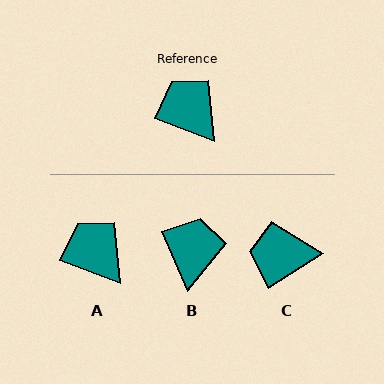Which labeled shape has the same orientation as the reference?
A.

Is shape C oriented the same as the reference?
No, it is off by about 53 degrees.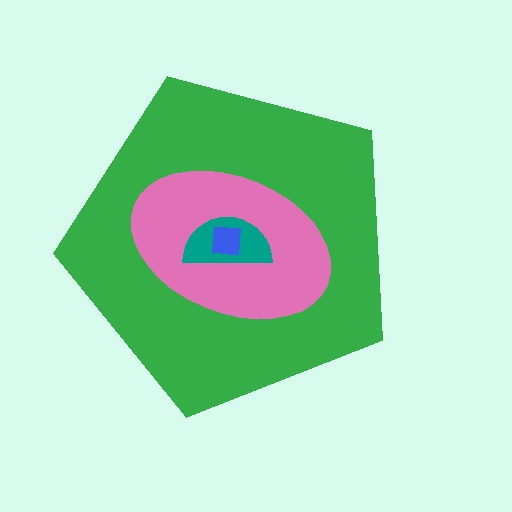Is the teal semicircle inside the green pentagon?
Yes.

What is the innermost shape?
The blue square.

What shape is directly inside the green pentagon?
The pink ellipse.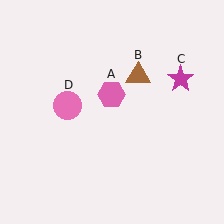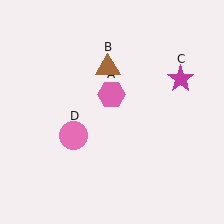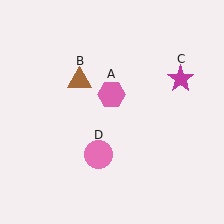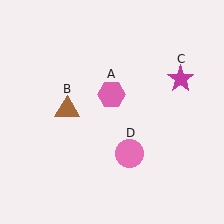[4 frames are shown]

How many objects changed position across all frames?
2 objects changed position: brown triangle (object B), pink circle (object D).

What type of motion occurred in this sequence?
The brown triangle (object B), pink circle (object D) rotated counterclockwise around the center of the scene.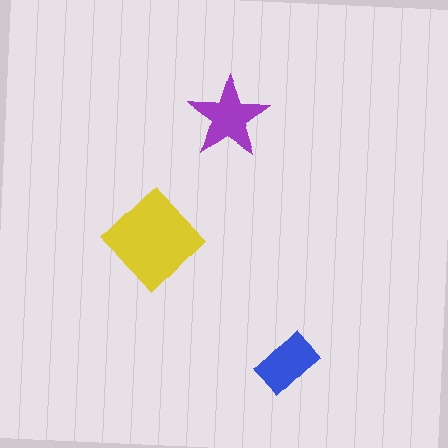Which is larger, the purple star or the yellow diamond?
The yellow diamond.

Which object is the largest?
The yellow diamond.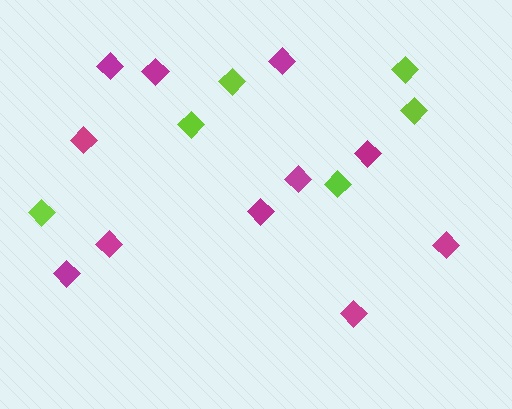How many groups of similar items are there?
There are 2 groups: one group of lime diamonds (6) and one group of magenta diamonds (11).